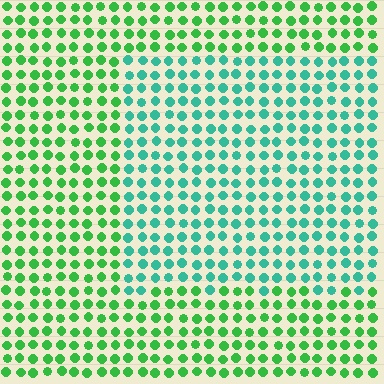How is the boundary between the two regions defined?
The boundary is defined purely by a slight shift in hue (about 40 degrees). Spacing, size, and orientation are identical on both sides.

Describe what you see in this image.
The image is filled with small green elements in a uniform arrangement. A rectangle-shaped region is visible where the elements are tinted to a slightly different hue, forming a subtle color boundary.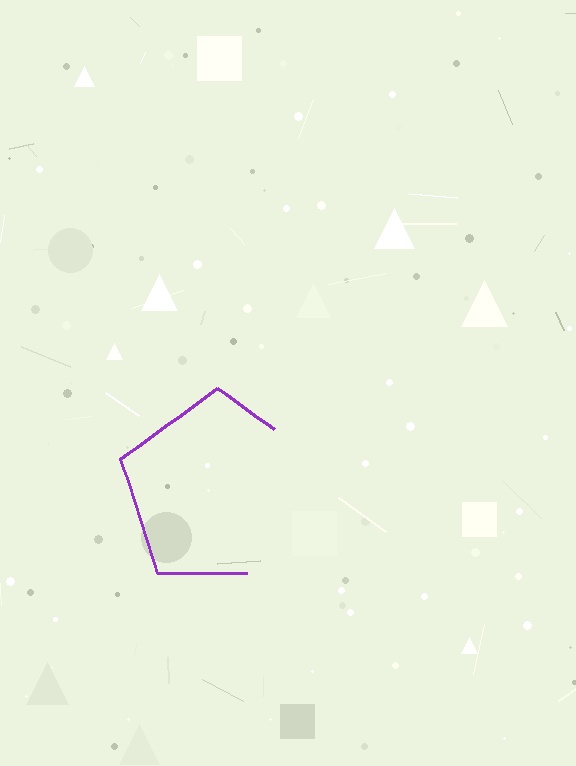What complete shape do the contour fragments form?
The contour fragments form a pentagon.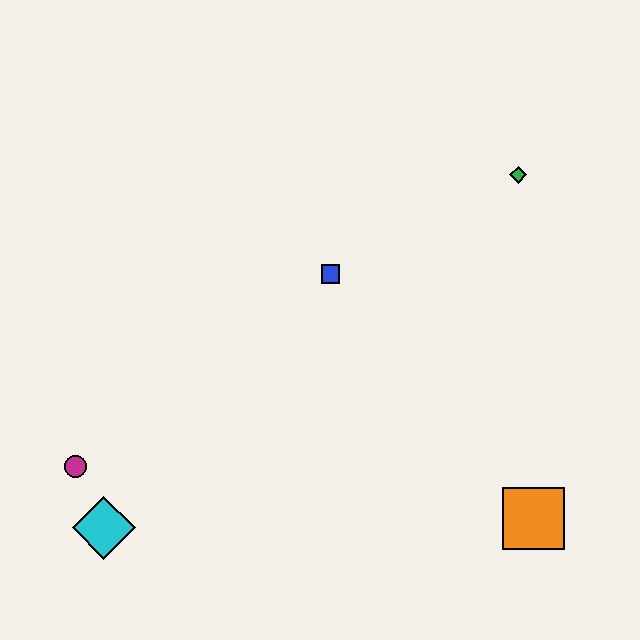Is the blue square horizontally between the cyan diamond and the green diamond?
Yes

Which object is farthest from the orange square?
The magenta circle is farthest from the orange square.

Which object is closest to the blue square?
The green diamond is closest to the blue square.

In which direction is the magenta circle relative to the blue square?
The magenta circle is to the left of the blue square.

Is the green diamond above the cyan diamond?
Yes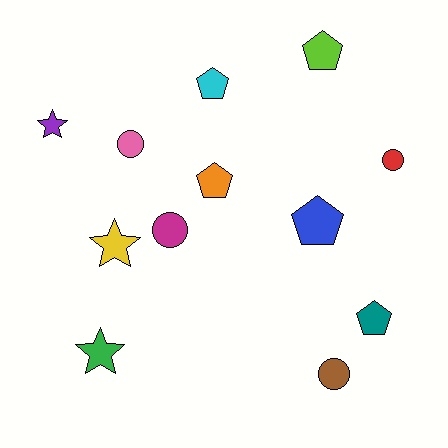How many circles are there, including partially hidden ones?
There are 4 circles.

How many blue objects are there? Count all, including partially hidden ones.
There is 1 blue object.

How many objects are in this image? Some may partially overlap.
There are 12 objects.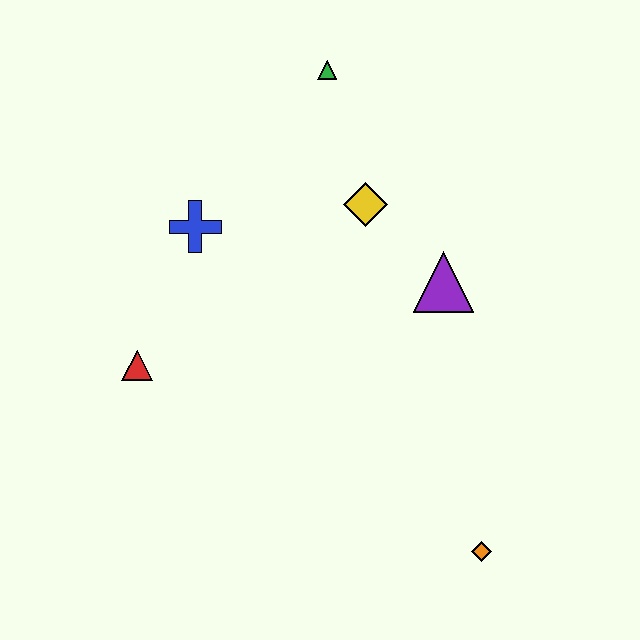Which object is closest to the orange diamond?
The purple triangle is closest to the orange diamond.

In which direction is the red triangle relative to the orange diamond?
The red triangle is to the left of the orange diamond.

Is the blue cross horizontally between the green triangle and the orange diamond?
No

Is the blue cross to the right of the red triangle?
Yes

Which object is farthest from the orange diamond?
The green triangle is farthest from the orange diamond.